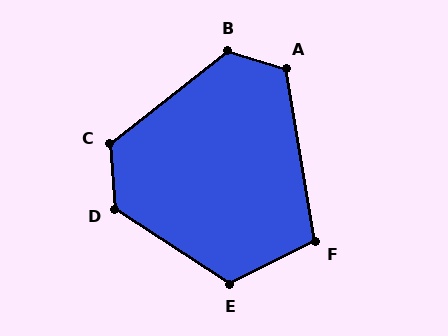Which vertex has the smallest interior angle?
F, at approximately 107 degrees.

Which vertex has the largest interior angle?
D, at approximately 128 degrees.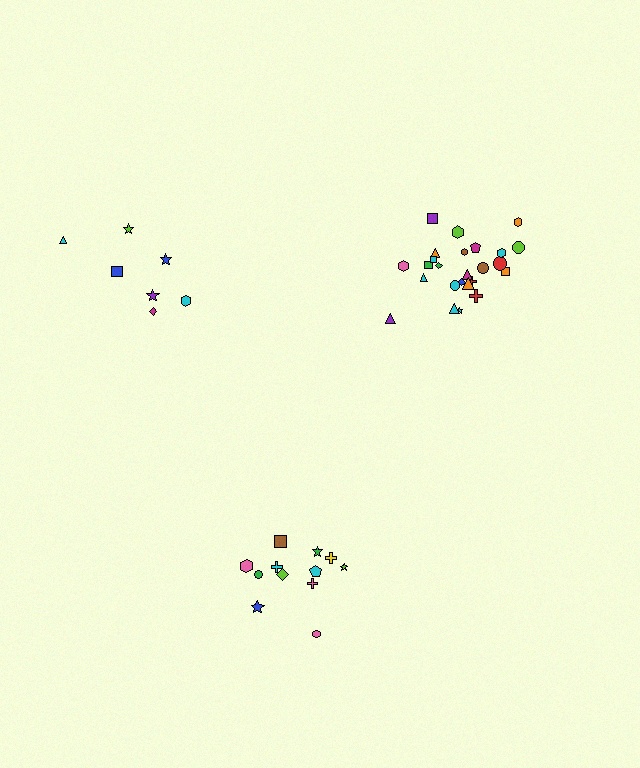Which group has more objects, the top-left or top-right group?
The top-right group.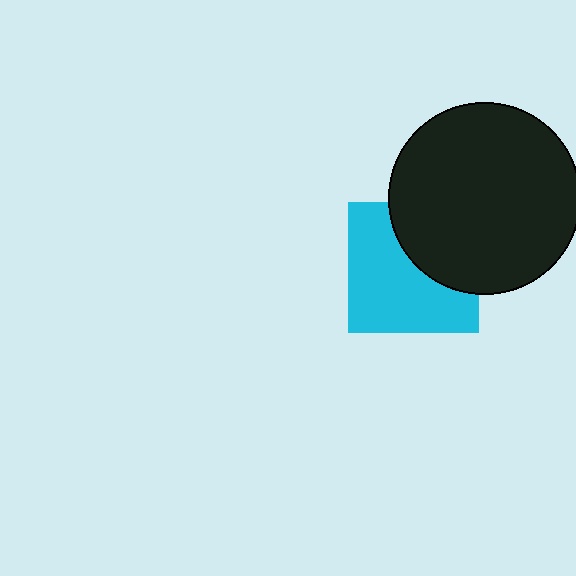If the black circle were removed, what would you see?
You would see the complete cyan square.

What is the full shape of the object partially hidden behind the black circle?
The partially hidden object is a cyan square.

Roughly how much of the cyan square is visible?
About half of it is visible (roughly 62%).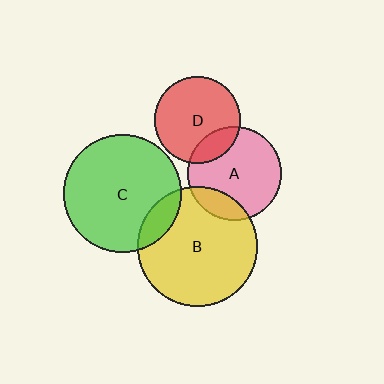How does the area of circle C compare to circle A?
Approximately 1.5 times.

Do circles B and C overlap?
Yes.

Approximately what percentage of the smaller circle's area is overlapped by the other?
Approximately 15%.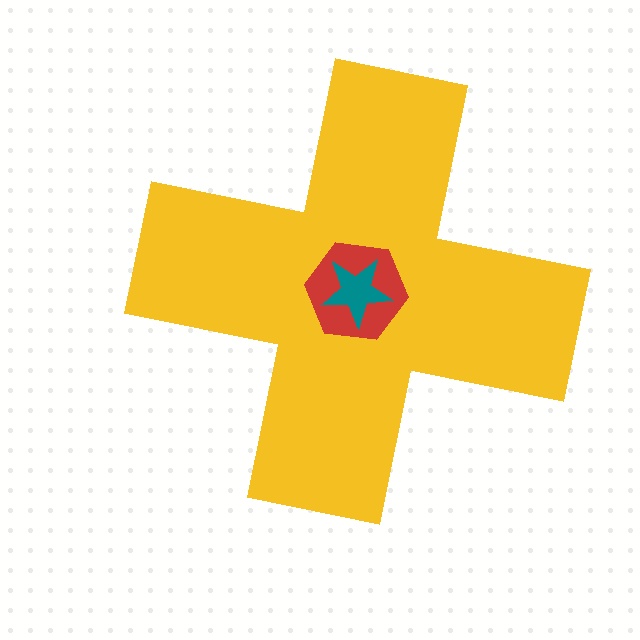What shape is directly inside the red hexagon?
The teal star.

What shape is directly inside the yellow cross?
The red hexagon.